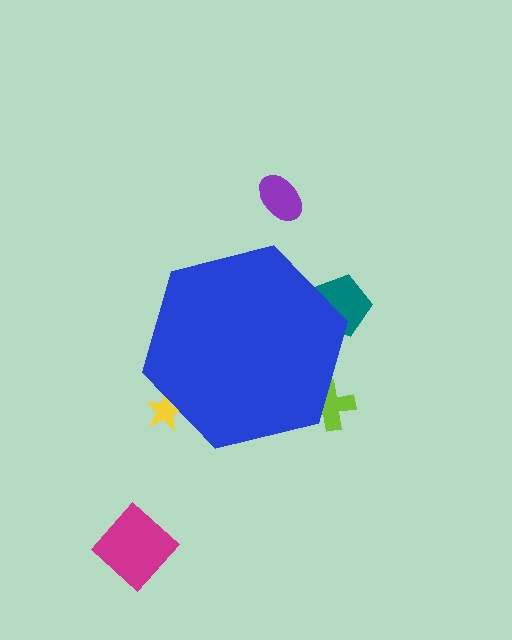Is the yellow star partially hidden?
Yes, the yellow star is partially hidden behind the blue hexagon.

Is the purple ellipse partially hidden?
No, the purple ellipse is fully visible.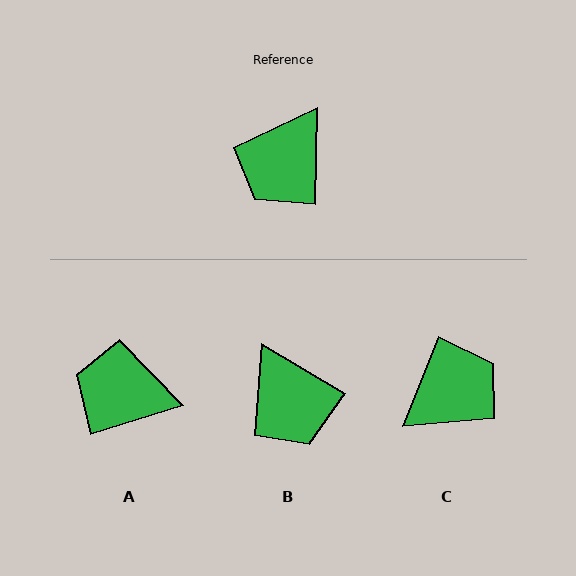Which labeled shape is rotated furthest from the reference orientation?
C, about 159 degrees away.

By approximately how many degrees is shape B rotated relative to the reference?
Approximately 60 degrees counter-clockwise.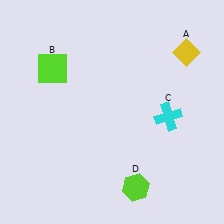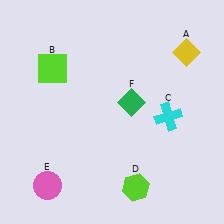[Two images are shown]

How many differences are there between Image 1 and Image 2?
There are 2 differences between the two images.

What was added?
A pink circle (E), a green diamond (F) were added in Image 2.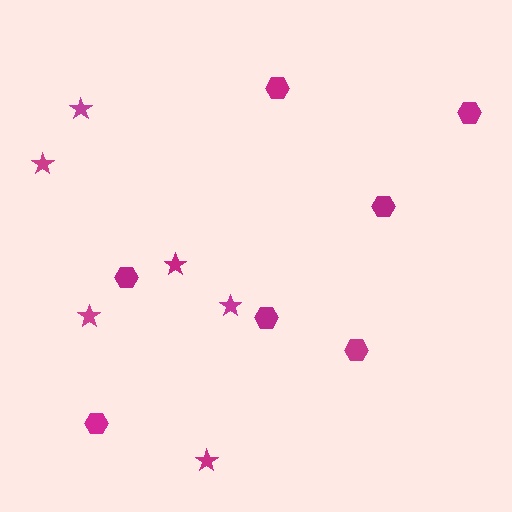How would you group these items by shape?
There are 2 groups: one group of stars (6) and one group of hexagons (7).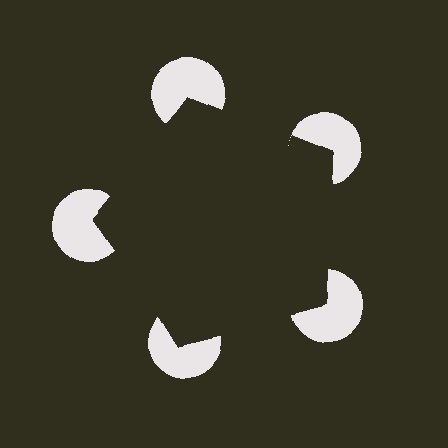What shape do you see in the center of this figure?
An illusory pentagon — its edges are inferred from the aligned wedge cuts in the pac-man discs, not physically drawn.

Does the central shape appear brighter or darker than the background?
It typically appears slightly darker than the background, even though no actual brightness change is drawn.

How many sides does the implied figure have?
5 sides.